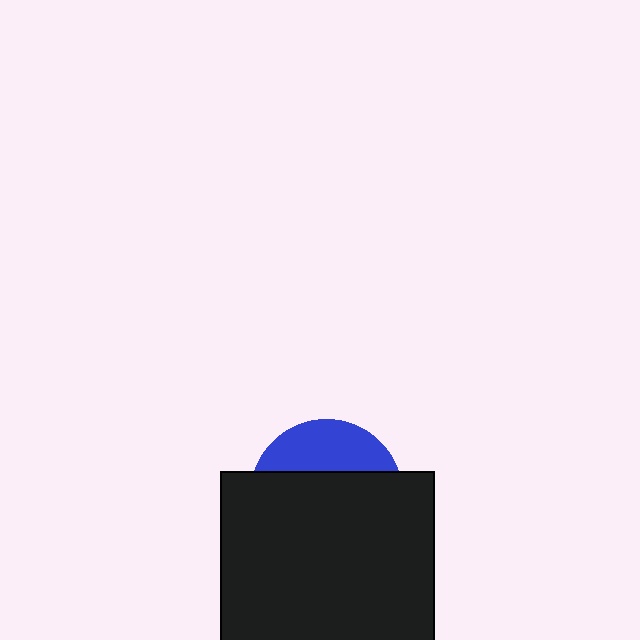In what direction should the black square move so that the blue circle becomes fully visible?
The black square should move down. That is the shortest direction to clear the overlap and leave the blue circle fully visible.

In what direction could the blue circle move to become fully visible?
The blue circle could move up. That would shift it out from behind the black square entirely.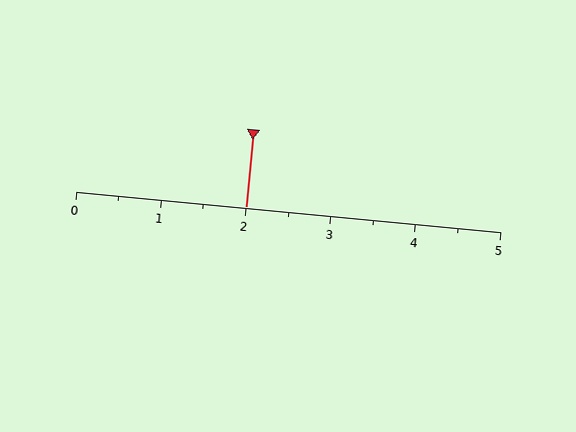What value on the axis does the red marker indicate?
The marker indicates approximately 2.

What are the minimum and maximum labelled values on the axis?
The axis runs from 0 to 5.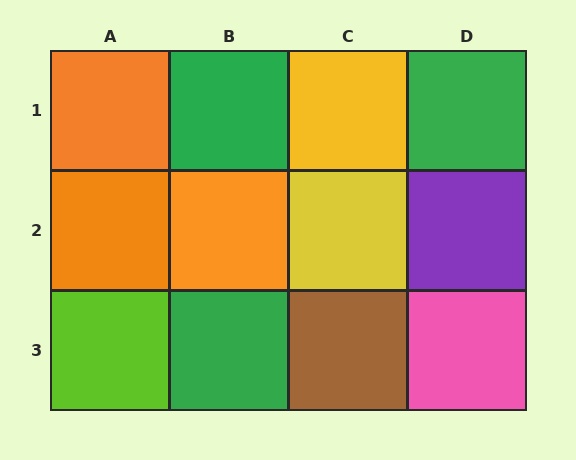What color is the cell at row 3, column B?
Green.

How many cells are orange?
3 cells are orange.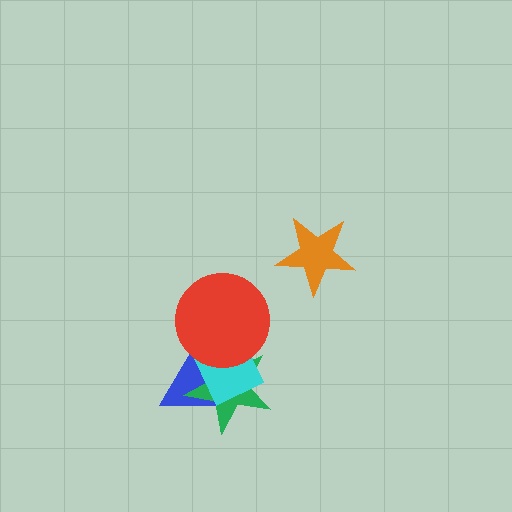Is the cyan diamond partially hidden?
Yes, it is partially covered by another shape.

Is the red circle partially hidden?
No, no other shape covers it.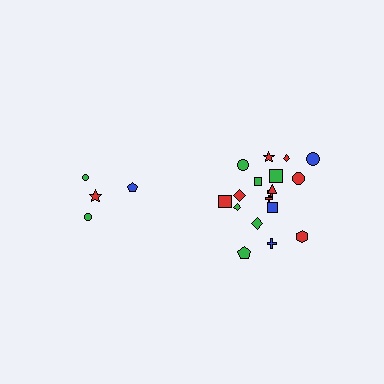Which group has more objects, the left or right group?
The right group.